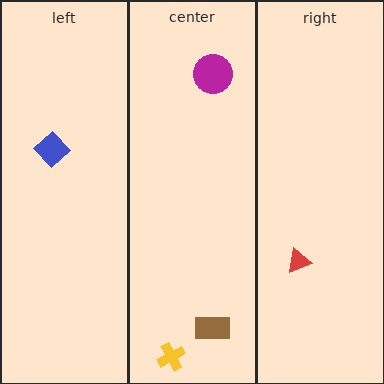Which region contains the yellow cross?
The center region.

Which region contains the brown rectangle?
The center region.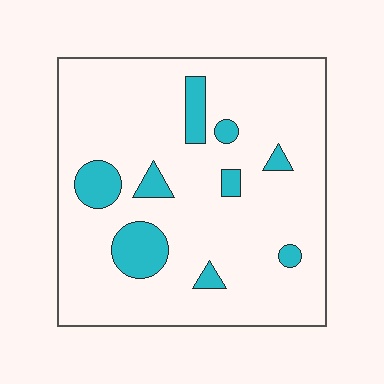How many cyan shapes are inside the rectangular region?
9.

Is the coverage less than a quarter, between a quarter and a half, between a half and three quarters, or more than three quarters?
Less than a quarter.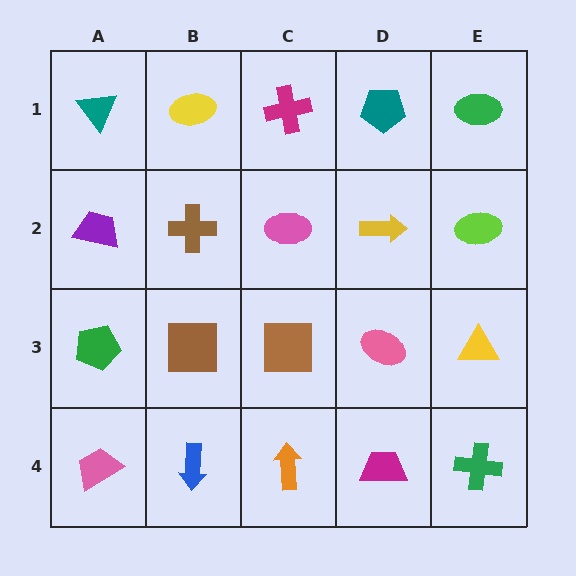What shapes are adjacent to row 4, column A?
A green pentagon (row 3, column A), a blue arrow (row 4, column B).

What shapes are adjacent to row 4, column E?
A yellow triangle (row 3, column E), a magenta trapezoid (row 4, column D).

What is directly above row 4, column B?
A brown square.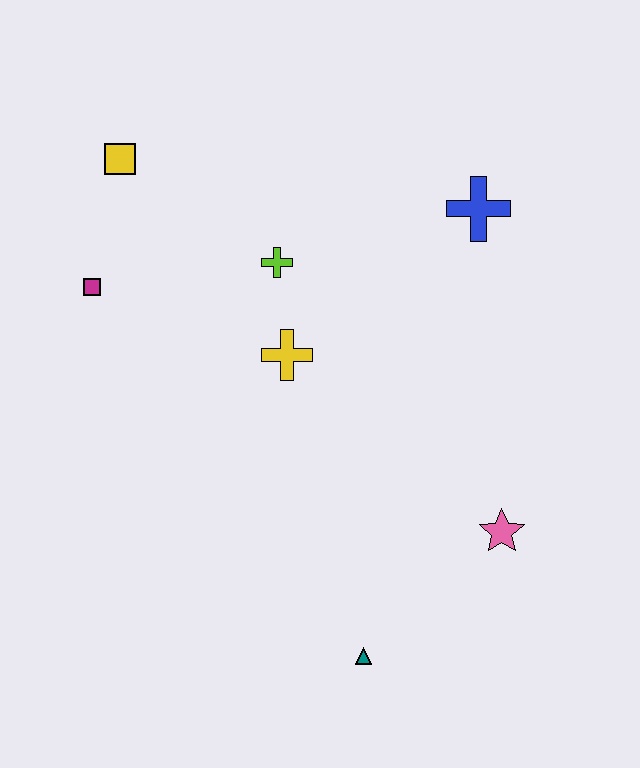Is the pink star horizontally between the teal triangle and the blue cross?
No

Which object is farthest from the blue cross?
The teal triangle is farthest from the blue cross.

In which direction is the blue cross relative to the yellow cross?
The blue cross is to the right of the yellow cross.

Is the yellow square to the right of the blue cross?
No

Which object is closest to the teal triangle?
The pink star is closest to the teal triangle.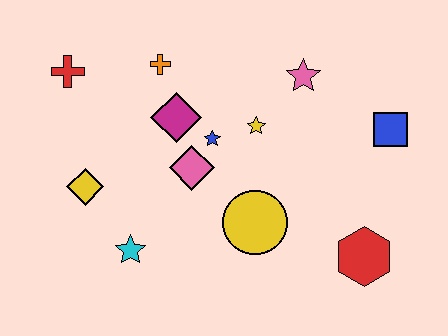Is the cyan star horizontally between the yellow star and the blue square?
No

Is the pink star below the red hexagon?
No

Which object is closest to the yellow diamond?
The cyan star is closest to the yellow diamond.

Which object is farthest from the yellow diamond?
The blue square is farthest from the yellow diamond.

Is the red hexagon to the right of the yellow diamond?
Yes